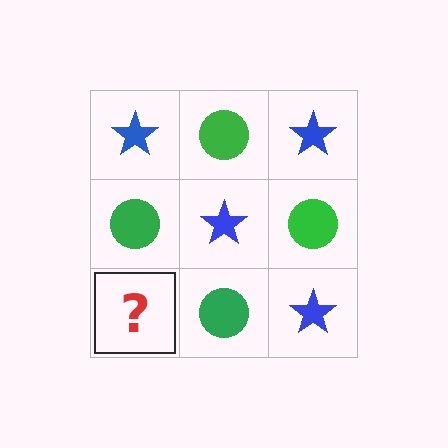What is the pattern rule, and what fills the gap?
The rule is that it alternates blue star and green circle in a checkerboard pattern. The gap should be filled with a blue star.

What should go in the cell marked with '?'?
The missing cell should contain a blue star.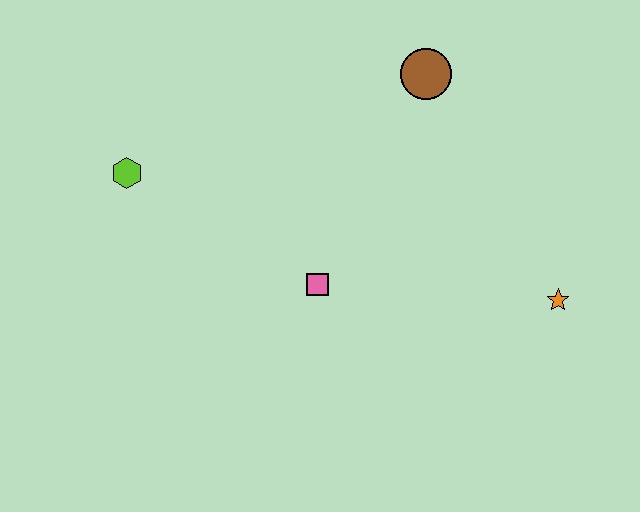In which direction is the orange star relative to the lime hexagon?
The orange star is to the right of the lime hexagon.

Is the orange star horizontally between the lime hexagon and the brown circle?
No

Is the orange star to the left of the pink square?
No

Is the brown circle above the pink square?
Yes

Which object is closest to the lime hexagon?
The pink square is closest to the lime hexagon.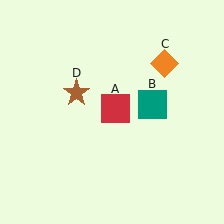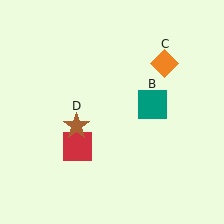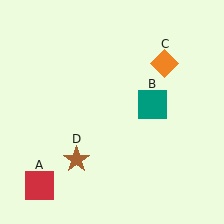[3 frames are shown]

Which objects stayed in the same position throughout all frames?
Teal square (object B) and orange diamond (object C) remained stationary.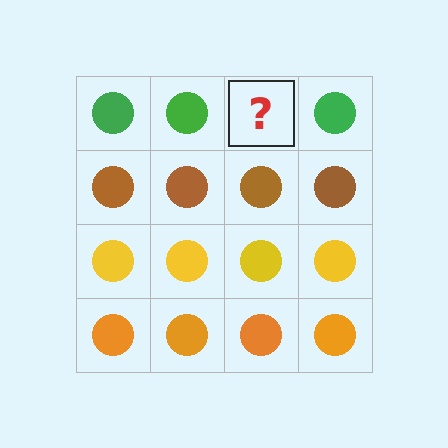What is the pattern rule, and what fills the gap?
The rule is that each row has a consistent color. The gap should be filled with a green circle.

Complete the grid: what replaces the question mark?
The question mark should be replaced with a green circle.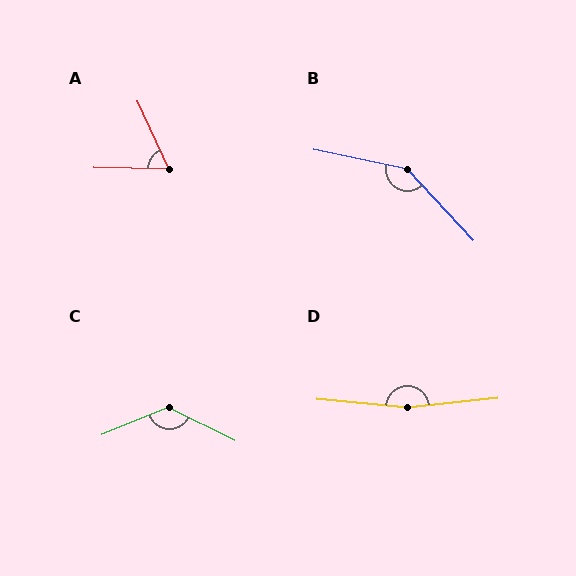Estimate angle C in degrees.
Approximately 131 degrees.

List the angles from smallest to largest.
A (63°), C (131°), B (144°), D (169°).